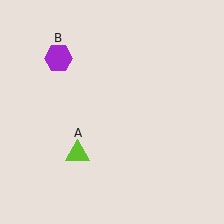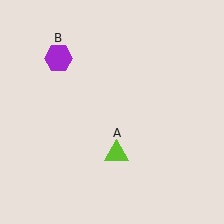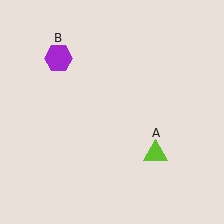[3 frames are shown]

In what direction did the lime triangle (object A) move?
The lime triangle (object A) moved right.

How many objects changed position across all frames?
1 object changed position: lime triangle (object A).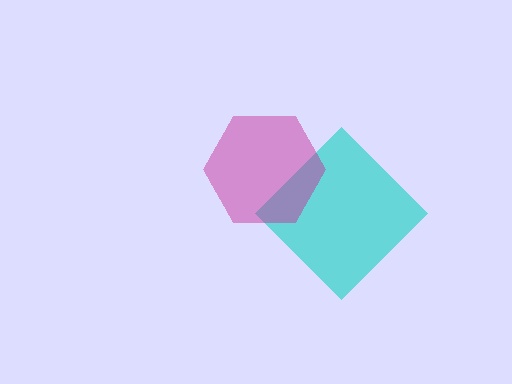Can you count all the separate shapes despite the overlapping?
Yes, there are 2 separate shapes.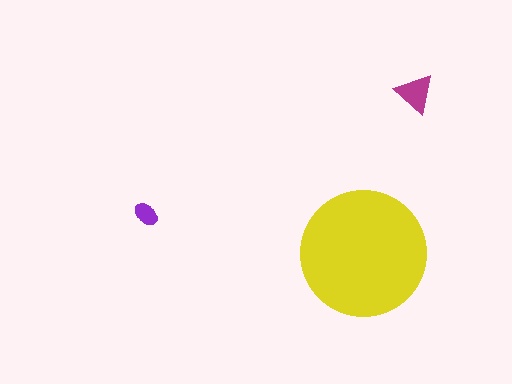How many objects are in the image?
There are 3 objects in the image.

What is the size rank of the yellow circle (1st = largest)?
1st.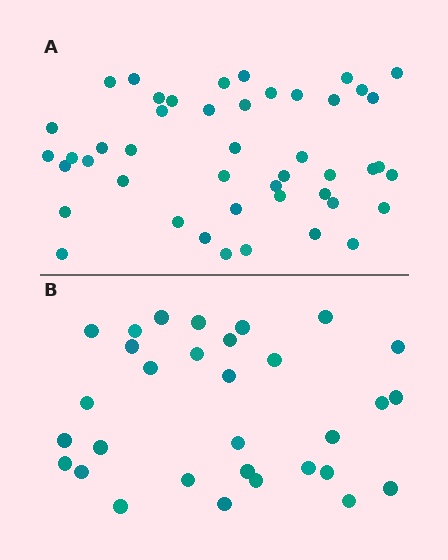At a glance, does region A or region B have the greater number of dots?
Region A (the top region) has more dots.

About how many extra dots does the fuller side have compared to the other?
Region A has approximately 15 more dots than region B.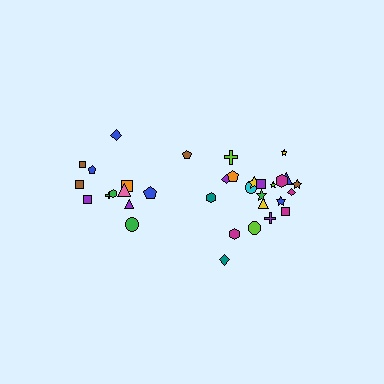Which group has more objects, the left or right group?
The right group.